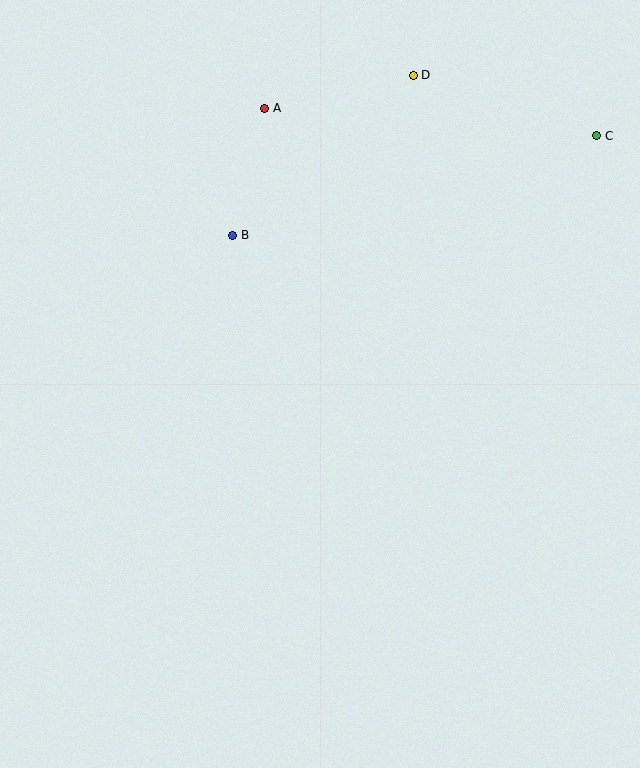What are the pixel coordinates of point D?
Point D is at (413, 75).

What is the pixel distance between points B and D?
The distance between B and D is 241 pixels.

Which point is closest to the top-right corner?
Point C is closest to the top-right corner.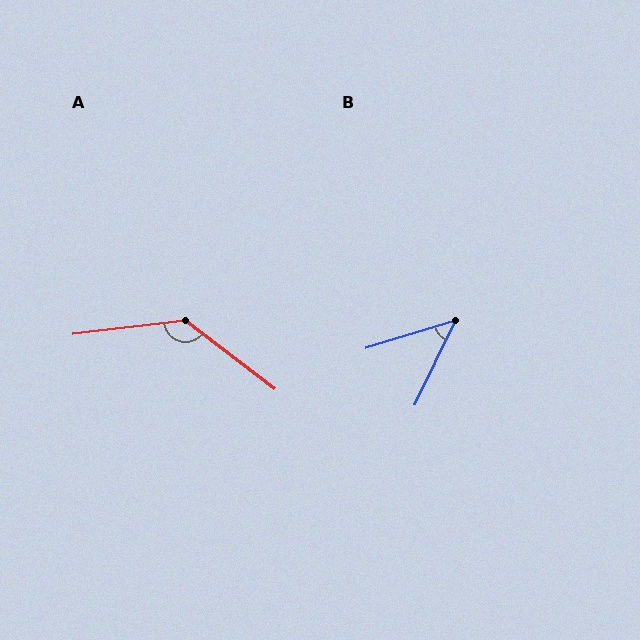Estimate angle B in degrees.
Approximately 47 degrees.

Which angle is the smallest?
B, at approximately 47 degrees.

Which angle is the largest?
A, at approximately 136 degrees.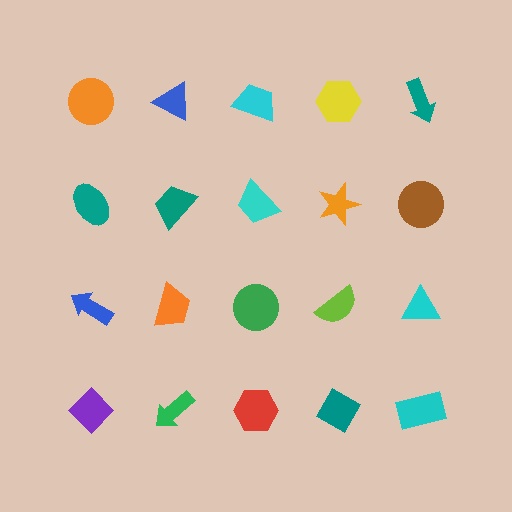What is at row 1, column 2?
A blue triangle.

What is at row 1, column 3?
A cyan trapezoid.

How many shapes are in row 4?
5 shapes.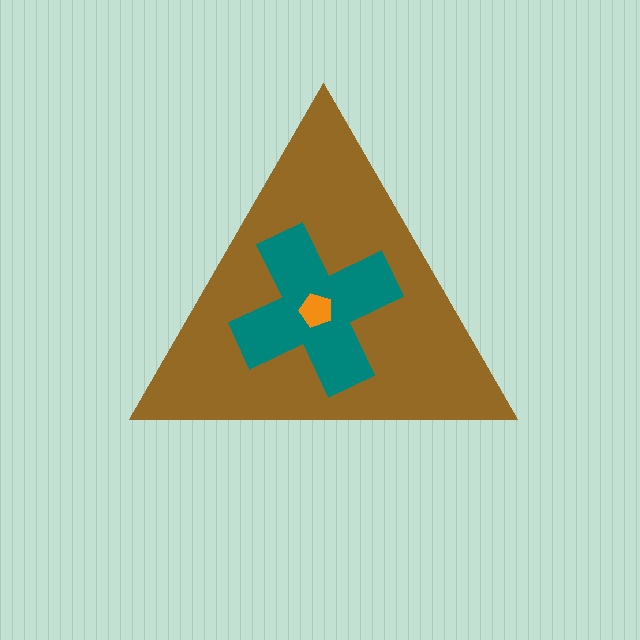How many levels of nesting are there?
3.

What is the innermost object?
The orange pentagon.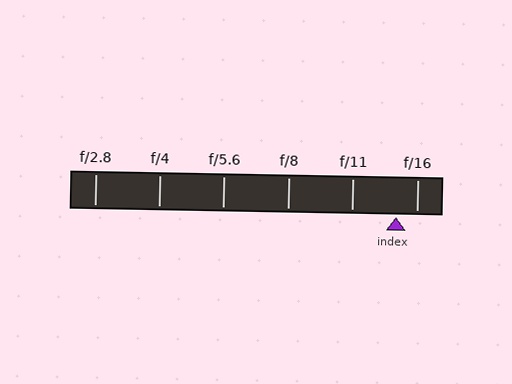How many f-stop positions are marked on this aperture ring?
There are 6 f-stop positions marked.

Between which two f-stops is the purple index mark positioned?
The index mark is between f/11 and f/16.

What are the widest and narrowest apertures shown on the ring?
The widest aperture shown is f/2.8 and the narrowest is f/16.